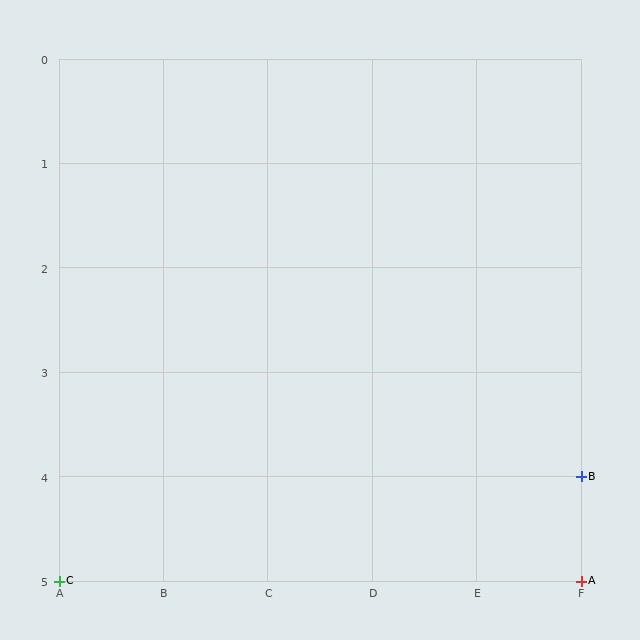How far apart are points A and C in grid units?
Points A and C are 5 columns apart.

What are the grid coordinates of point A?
Point A is at grid coordinates (F, 5).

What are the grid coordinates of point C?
Point C is at grid coordinates (A, 5).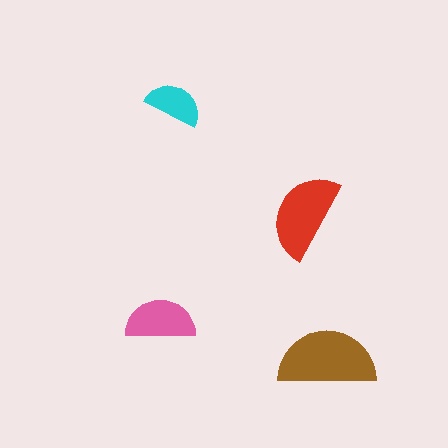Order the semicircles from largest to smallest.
the brown one, the red one, the pink one, the cyan one.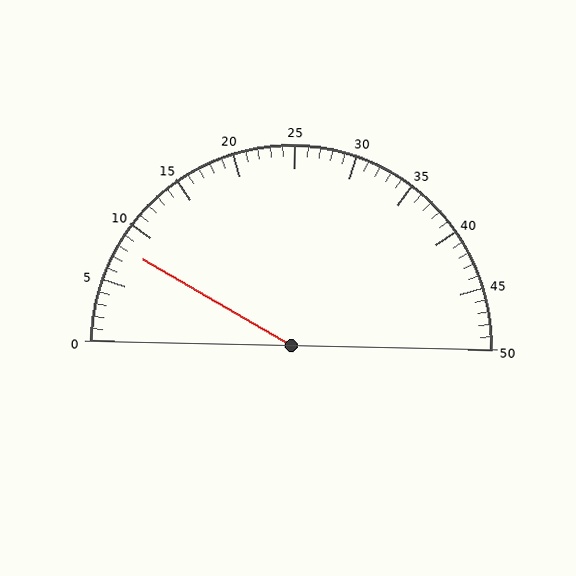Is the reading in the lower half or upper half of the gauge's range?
The reading is in the lower half of the range (0 to 50).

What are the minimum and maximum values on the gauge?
The gauge ranges from 0 to 50.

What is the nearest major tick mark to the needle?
The nearest major tick mark is 10.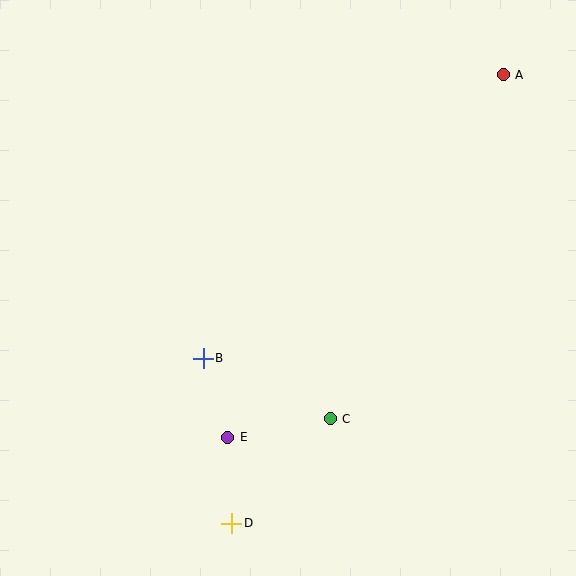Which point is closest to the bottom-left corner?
Point D is closest to the bottom-left corner.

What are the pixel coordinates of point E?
Point E is at (228, 437).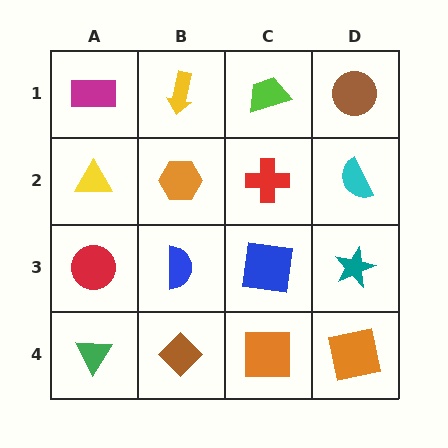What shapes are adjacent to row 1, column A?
A yellow triangle (row 2, column A), a yellow arrow (row 1, column B).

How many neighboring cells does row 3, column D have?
3.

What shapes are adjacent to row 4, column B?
A blue semicircle (row 3, column B), a green triangle (row 4, column A), an orange square (row 4, column C).